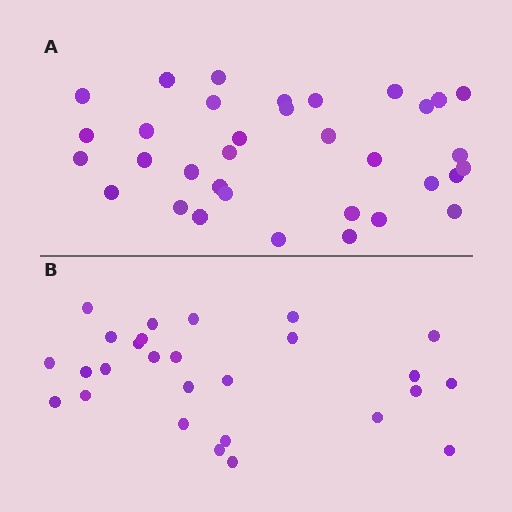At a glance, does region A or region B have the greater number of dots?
Region A (the top region) has more dots.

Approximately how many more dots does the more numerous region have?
Region A has roughly 8 or so more dots than region B.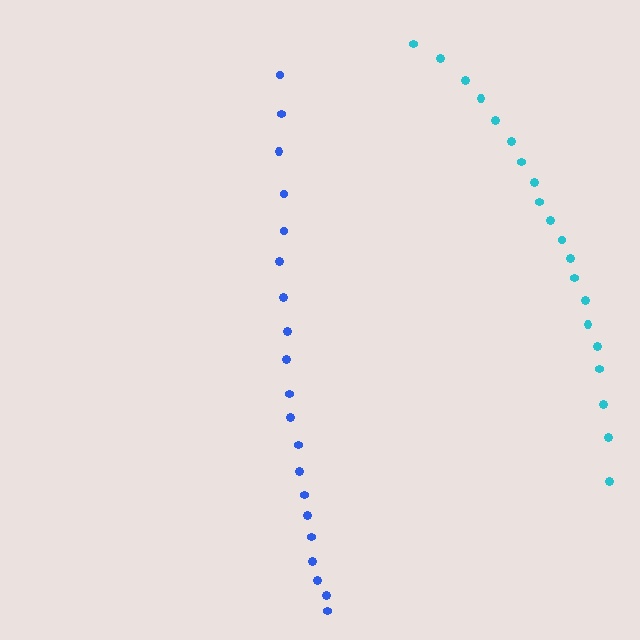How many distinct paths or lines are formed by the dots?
There are 2 distinct paths.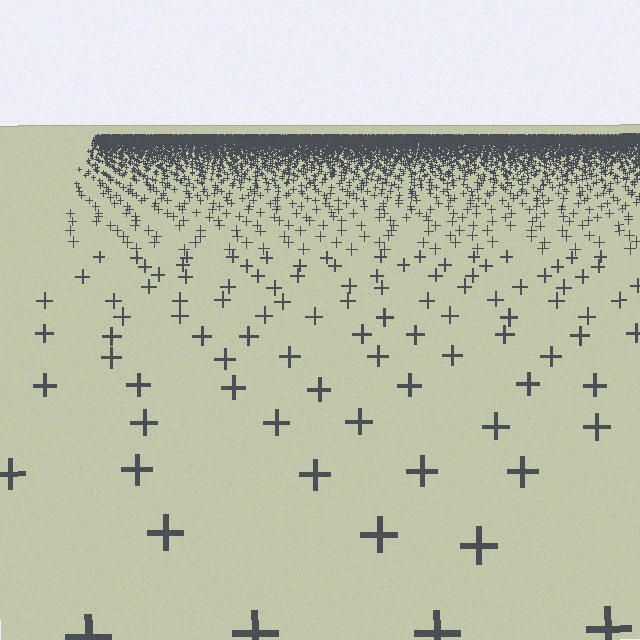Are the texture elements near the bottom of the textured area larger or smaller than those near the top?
Larger. Near the bottom, elements are closer to the viewer and appear at a bigger on-screen size.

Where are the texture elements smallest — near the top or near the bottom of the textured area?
Near the top.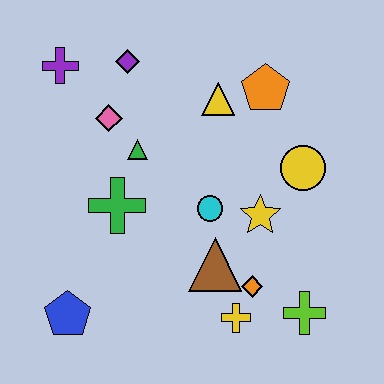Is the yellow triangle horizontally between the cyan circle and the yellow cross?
Yes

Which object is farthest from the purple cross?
The lime cross is farthest from the purple cross.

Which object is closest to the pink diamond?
The green triangle is closest to the pink diamond.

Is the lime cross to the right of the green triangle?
Yes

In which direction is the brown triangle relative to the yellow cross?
The brown triangle is above the yellow cross.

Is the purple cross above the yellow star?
Yes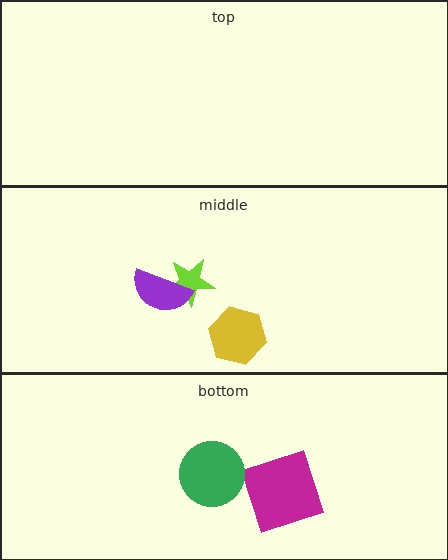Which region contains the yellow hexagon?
The middle region.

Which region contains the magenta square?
The bottom region.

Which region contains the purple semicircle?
The middle region.